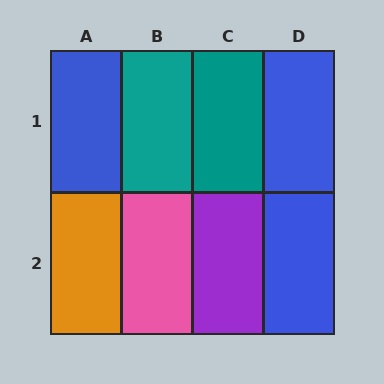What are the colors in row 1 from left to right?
Blue, teal, teal, blue.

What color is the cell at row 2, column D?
Blue.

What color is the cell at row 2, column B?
Pink.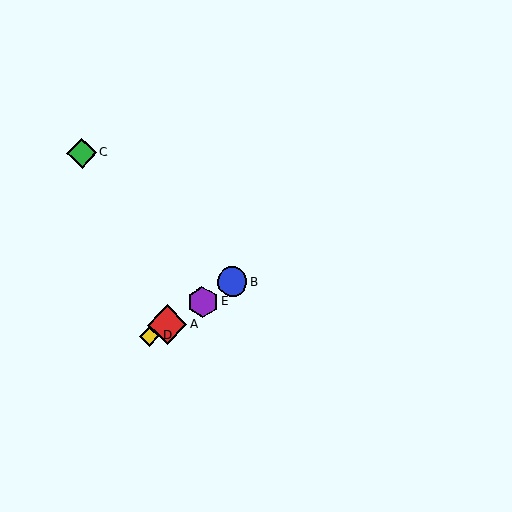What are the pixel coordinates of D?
Object D is at (150, 336).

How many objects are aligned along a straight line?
4 objects (A, B, D, E) are aligned along a straight line.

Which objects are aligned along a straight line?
Objects A, B, D, E are aligned along a straight line.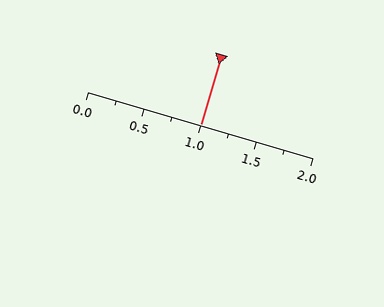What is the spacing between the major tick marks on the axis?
The major ticks are spaced 0.5 apart.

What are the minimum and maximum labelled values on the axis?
The axis runs from 0.0 to 2.0.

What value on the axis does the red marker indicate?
The marker indicates approximately 1.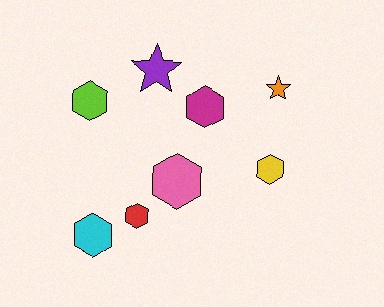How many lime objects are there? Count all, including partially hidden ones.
There is 1 lime object.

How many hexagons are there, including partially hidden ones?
There are 6 hexagons.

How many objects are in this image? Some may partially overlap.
There are 8 objects.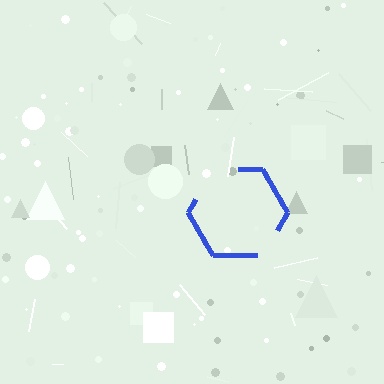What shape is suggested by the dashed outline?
The dashed outline suggests a hexagon.